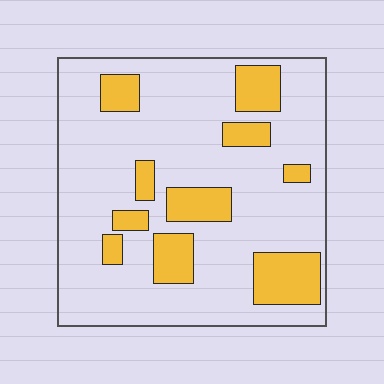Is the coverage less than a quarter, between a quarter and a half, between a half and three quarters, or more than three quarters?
Less than a quarter.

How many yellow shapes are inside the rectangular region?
10.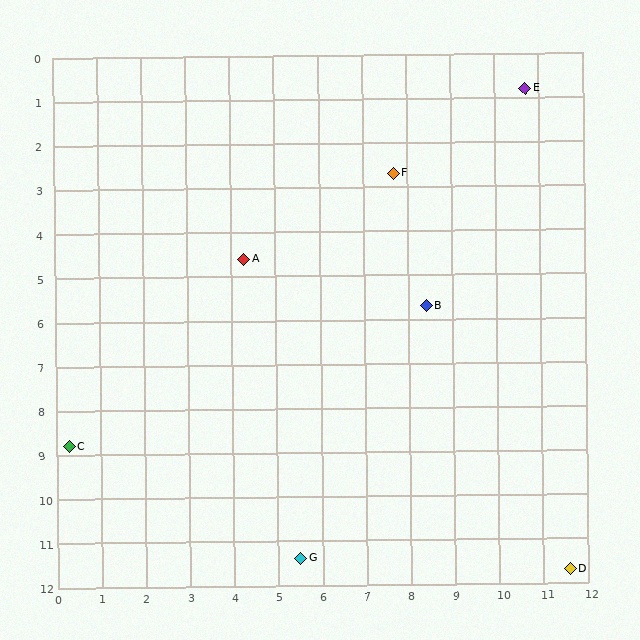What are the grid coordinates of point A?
Point A is at approximately (4.3, 4.6).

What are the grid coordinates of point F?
Point F is at approximately (7.7, 2.7).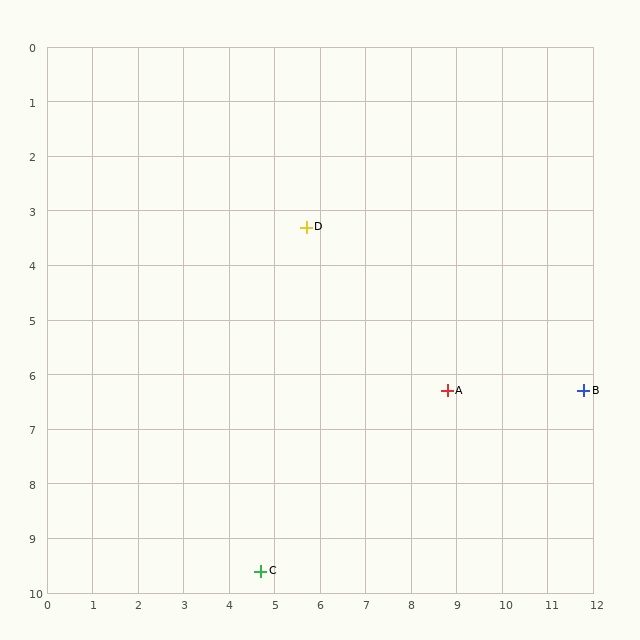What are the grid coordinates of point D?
Point D is at approximately (5.7, 3.3).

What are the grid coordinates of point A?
Point A is at approximately (8.8, 6.3).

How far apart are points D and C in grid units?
Points D and C are about 6.4 grid units apart.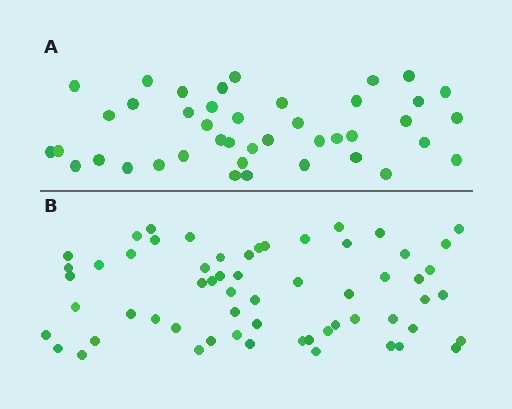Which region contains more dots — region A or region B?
Region B (the bottom region) has more dots.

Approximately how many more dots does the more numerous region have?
Region B has approximately 20 more dots than region A.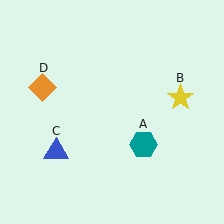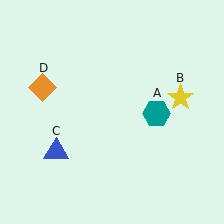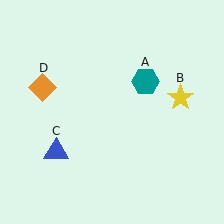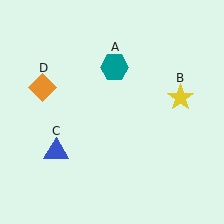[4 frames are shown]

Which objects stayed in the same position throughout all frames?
Yellow star (object B) and blue triangle (object C) and orange diamond (object D) remained stationary.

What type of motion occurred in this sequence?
The teal hexagon (object A) rotated counterclockwise around the center of the scene.